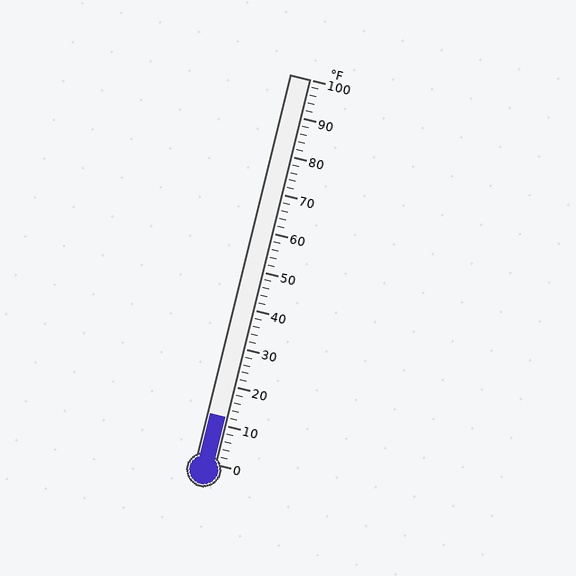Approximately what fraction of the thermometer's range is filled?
The thermometer is filled to approximately 10% of its range.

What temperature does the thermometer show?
The thermometer shows approximately 12°F.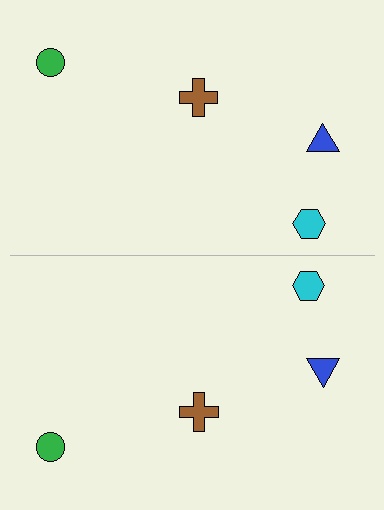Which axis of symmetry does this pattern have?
The pattern has a horizontal axis of symmetry running through the center of the image.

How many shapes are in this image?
There are 8 shapes in this image.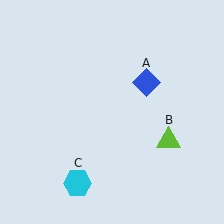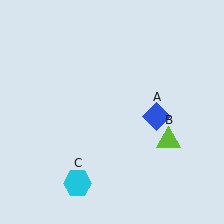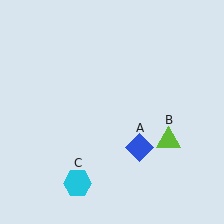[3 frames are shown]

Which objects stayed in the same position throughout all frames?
Lime triangle (object B) and cyan hexagon (object C) remained stationary.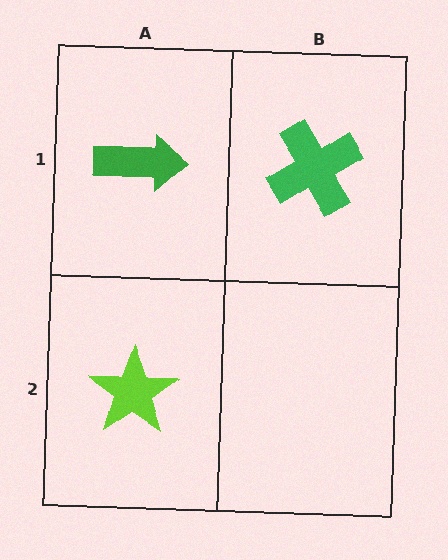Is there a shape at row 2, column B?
No, that cell is empty.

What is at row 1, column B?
A green cross.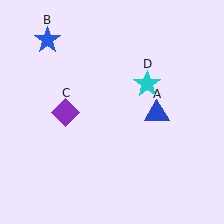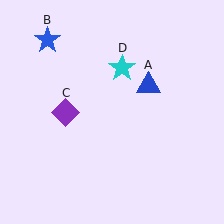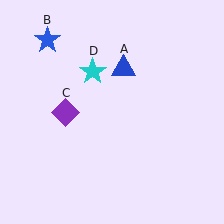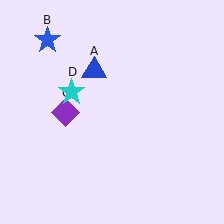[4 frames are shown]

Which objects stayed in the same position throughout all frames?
Blue star (object B) and purple diamond (object C) remained stationary.